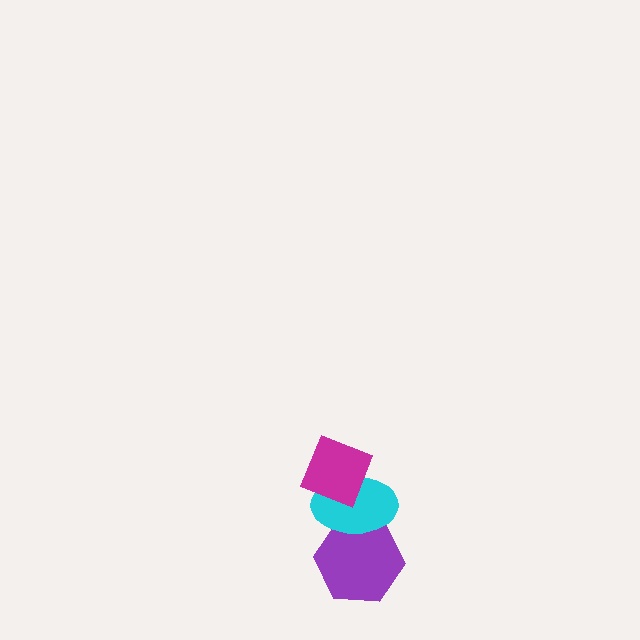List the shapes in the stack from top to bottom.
From top to bottom: the magenta diamond, the cyan ellipse, the purple hexagon.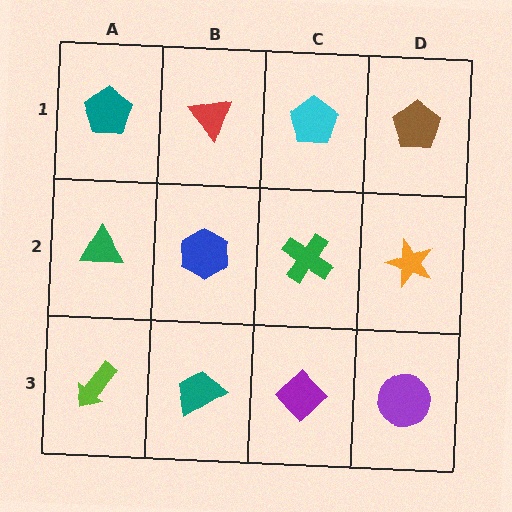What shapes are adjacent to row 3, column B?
A blue hexagon (row 2, column B), a lime arrow (row 3, column A), a purple diamond (row 3, column C).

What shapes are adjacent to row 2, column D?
A brown pentagon (row 1, column D), a purple circle (row 3, column D), a green cross (row 2, column C).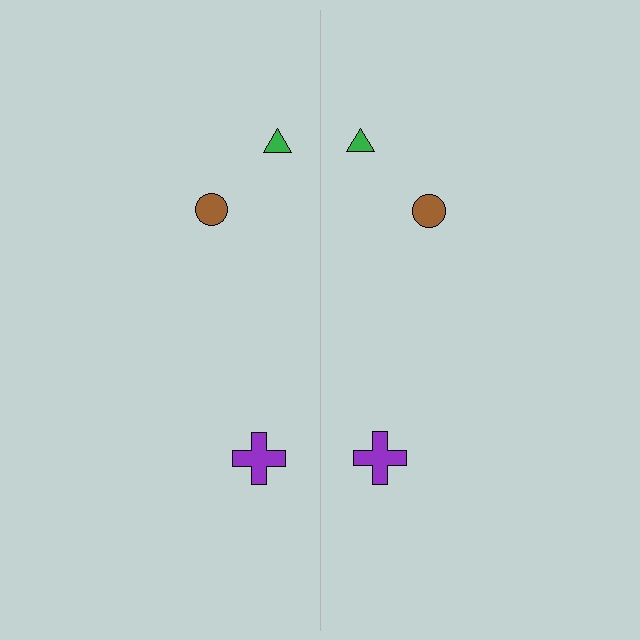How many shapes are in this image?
There are 6 shapes in this image.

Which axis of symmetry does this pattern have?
The pattern has a vertical axis of symmetry running through the center of the image.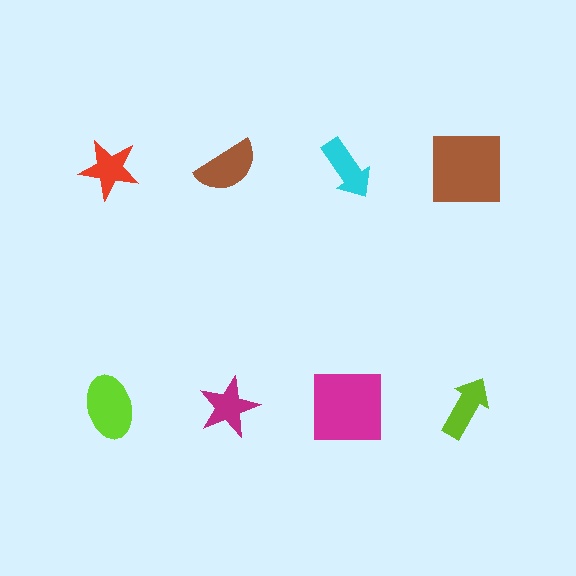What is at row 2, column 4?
A lime arrow.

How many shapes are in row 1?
4 shapes.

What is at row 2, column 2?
A magenta star.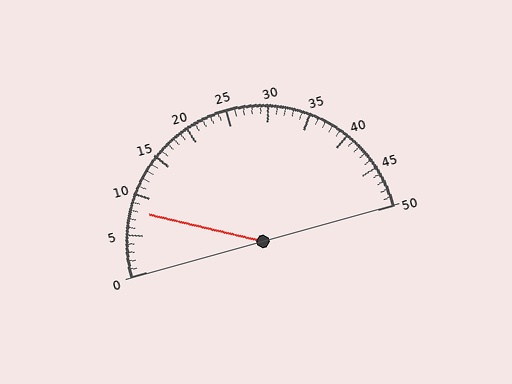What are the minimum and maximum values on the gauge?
The gauge ranges from 0 to 50.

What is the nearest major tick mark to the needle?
The nearest major tick mark is 10.